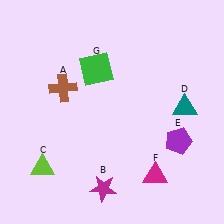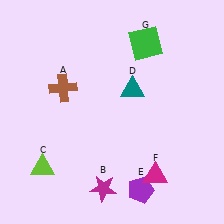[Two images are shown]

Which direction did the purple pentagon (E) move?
The purple pentagon (E) moved down.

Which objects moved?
The objects that moved are: the teal triangle (D), the purple pentagon (E), the green square (G).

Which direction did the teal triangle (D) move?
The teal triangle (D) moved left.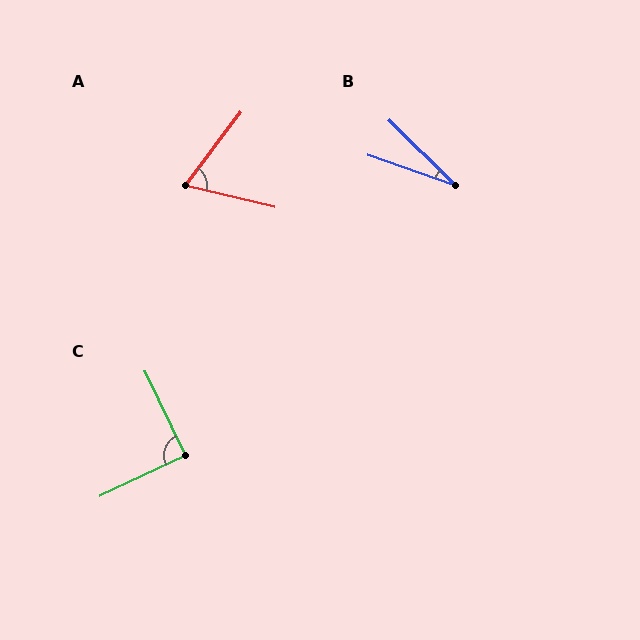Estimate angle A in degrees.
Approximately 66 degrees.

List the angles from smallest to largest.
B (26°), A (66°), C (90°).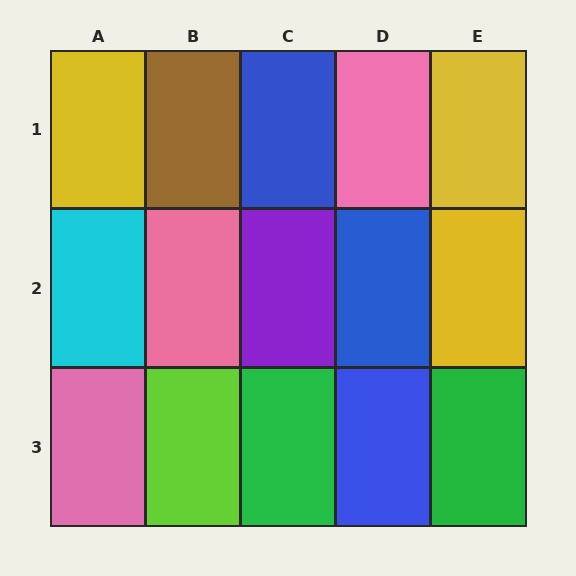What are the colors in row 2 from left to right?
Cyan, pink, purple, blue, yellow.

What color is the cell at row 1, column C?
Blue.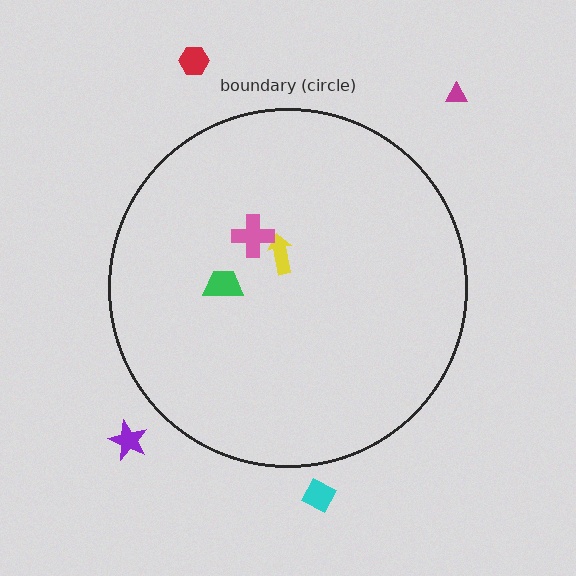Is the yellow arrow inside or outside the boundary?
Inside.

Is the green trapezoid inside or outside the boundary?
Inside.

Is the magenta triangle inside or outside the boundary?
Outside.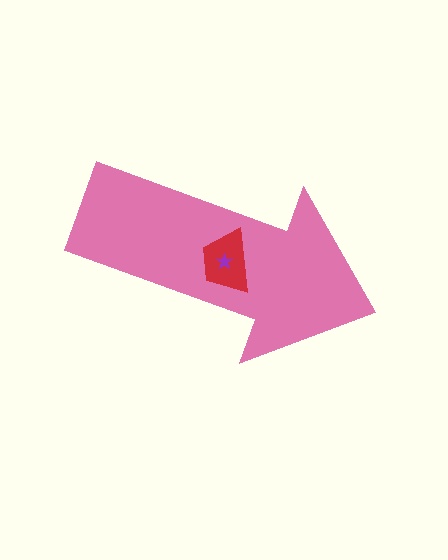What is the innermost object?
The purple star.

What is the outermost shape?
The pink arrow.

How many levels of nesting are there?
3.